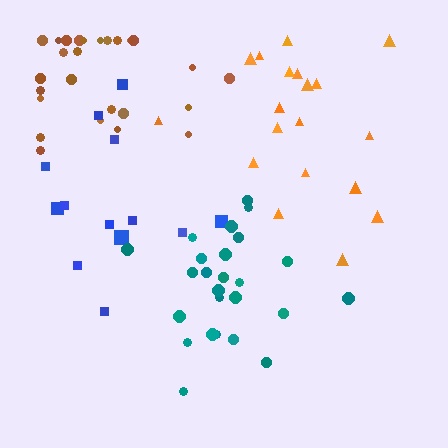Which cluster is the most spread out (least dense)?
Blue.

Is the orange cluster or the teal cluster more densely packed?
Teal.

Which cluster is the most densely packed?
Teal.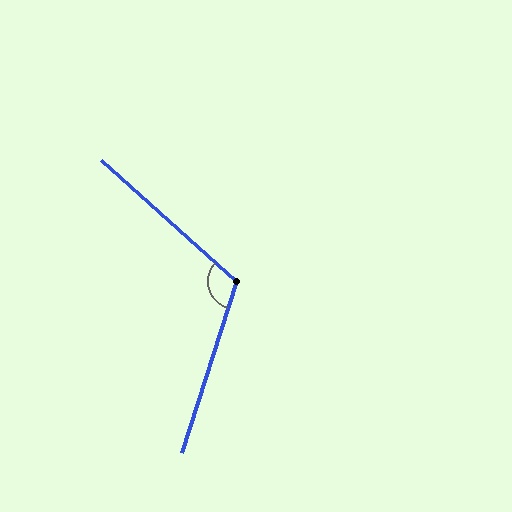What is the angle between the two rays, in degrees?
Approximately 114 degrees.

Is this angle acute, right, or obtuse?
It is obtuse.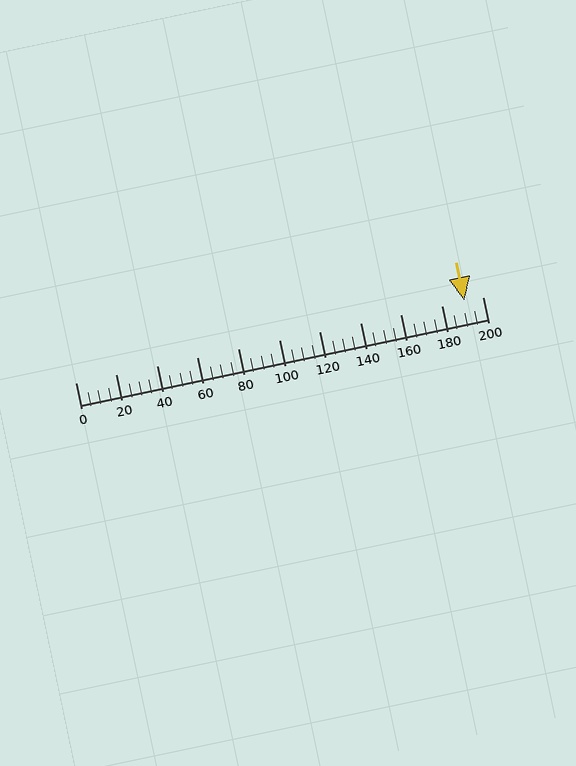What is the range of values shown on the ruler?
The ruler shows values from 0 to 200.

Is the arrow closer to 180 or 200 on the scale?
The arrow is closer to 200.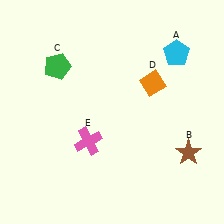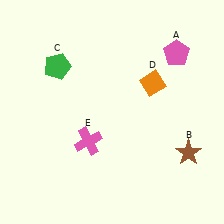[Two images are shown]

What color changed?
The pentagon (A) changed from cyan in Image 1 to pink in Image 2.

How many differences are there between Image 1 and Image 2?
There is 1 difference between the two images.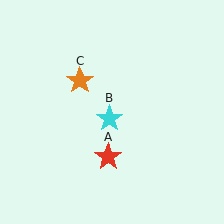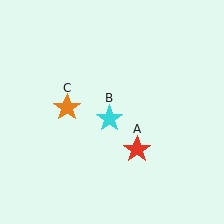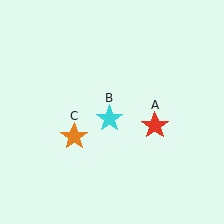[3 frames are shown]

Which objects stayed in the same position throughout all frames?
Cyan star (object B) remained stationary.